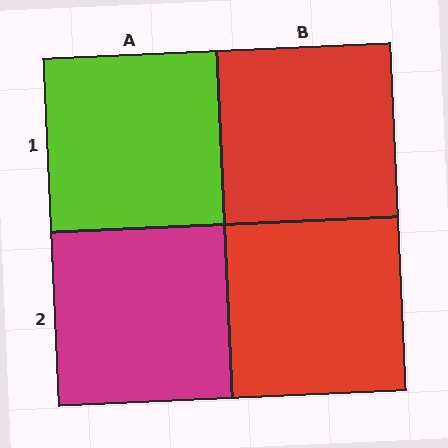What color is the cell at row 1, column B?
Red.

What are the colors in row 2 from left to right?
Magenta, red.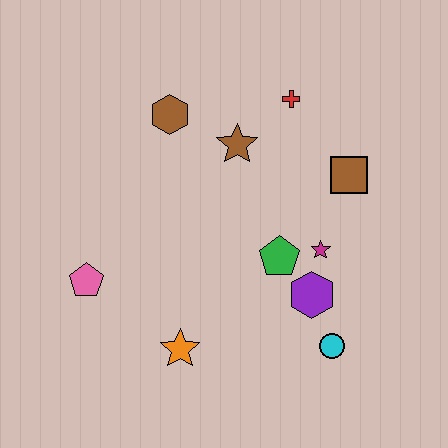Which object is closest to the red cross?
The brown star is closest to the red cross.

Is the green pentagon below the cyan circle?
No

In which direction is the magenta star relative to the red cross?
The magenta star is below the red cross.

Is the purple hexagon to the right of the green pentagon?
Yes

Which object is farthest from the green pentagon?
The pink pentagon is farthest from the green pentagon.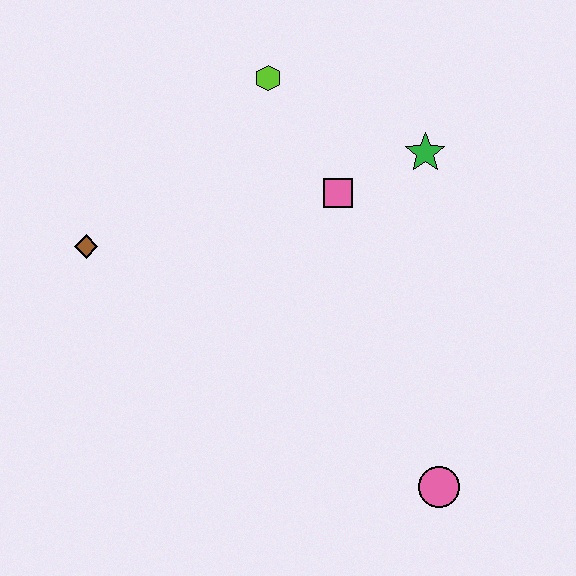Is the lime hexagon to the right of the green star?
No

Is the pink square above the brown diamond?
Yes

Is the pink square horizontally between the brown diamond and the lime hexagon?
No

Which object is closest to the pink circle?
The pink square is closest to the pink circle.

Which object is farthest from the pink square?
The pink circle is farthest from the pink square.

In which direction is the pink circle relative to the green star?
The pink circle is below the green star.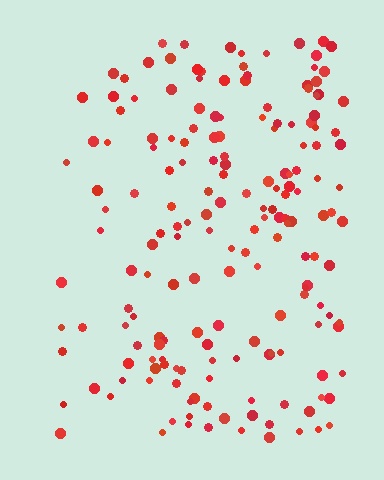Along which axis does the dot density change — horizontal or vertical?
Horizontal.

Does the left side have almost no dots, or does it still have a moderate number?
Still a moderate number, just noticeably fewer than the right.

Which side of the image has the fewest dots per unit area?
The left.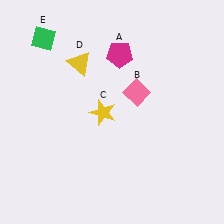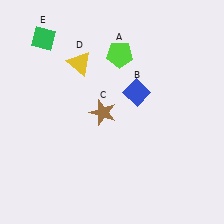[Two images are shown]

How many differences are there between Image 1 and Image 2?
There are 3 differences between the two images.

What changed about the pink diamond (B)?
In Image 1, B is pink. In Image 2, it changed to blue.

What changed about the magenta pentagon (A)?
In Image 1, A is magenta. In Image 2, it changed to lime.